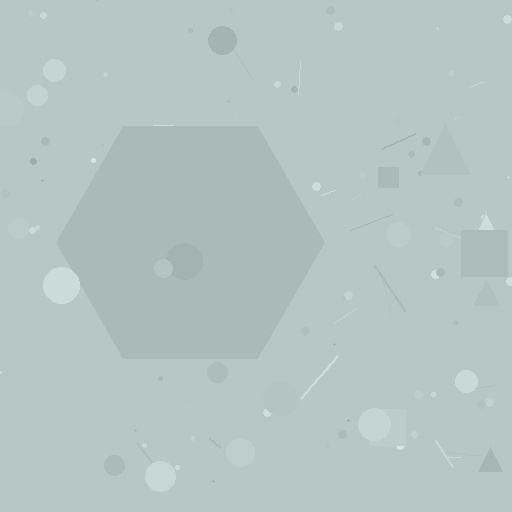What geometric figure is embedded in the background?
A hexagon is embedded in the background.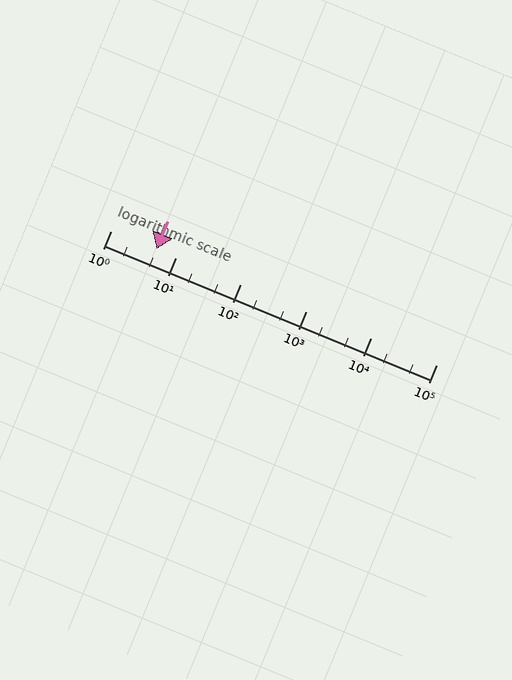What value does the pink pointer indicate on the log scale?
The pointer indicates approximately 5.1.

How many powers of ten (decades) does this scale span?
The scale spans 5 decades, from 1 to 100000.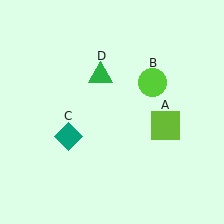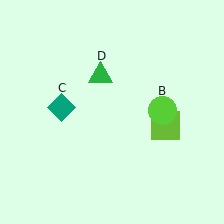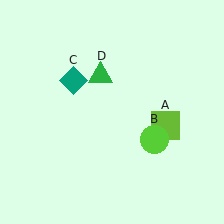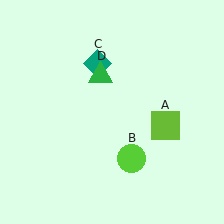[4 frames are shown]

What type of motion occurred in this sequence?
The lime circle (object B), teal diamond (object C) rotated clockwise around the center of the scene.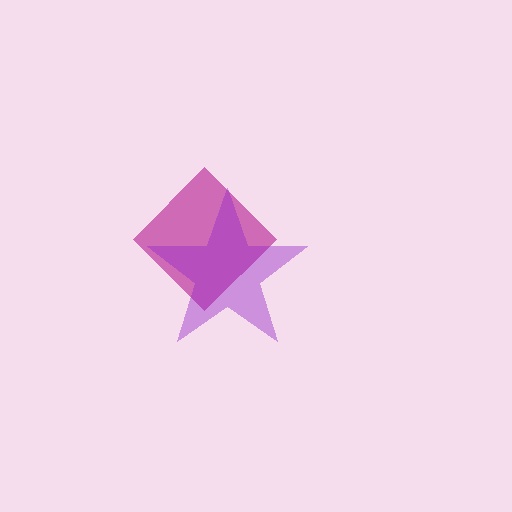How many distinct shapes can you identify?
There are 2 distinct shapes: a magenta diamond, a purple star.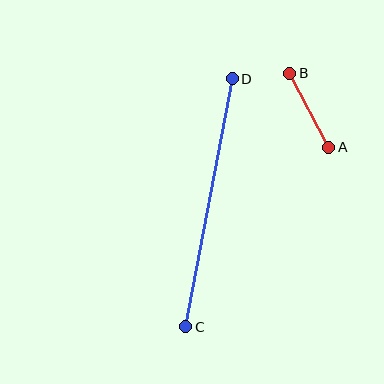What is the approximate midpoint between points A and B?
The midpoint is at approximately (309, 110) pixels.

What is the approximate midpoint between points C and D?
The midpoint is at approximately (209, 203) pixels.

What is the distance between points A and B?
The distance is approximately 84 pixels.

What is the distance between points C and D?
The distance is approximately 253 pixels.